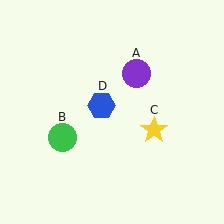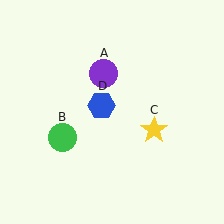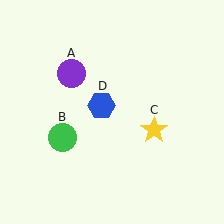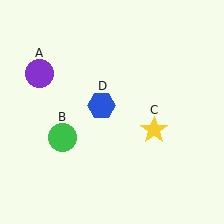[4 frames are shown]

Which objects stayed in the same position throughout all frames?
Green circle (object B) and yellow star (object C) and blue hexagon (object D) remained stationary.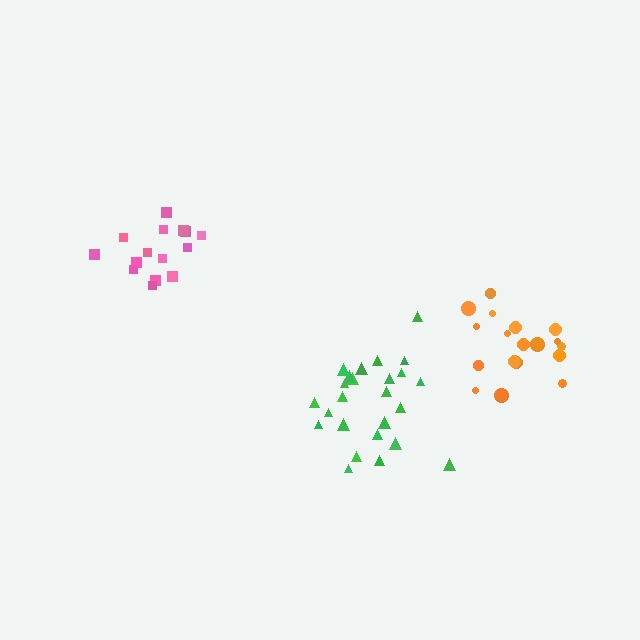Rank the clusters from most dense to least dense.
pink, green, orange.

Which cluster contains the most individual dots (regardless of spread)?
Green (25).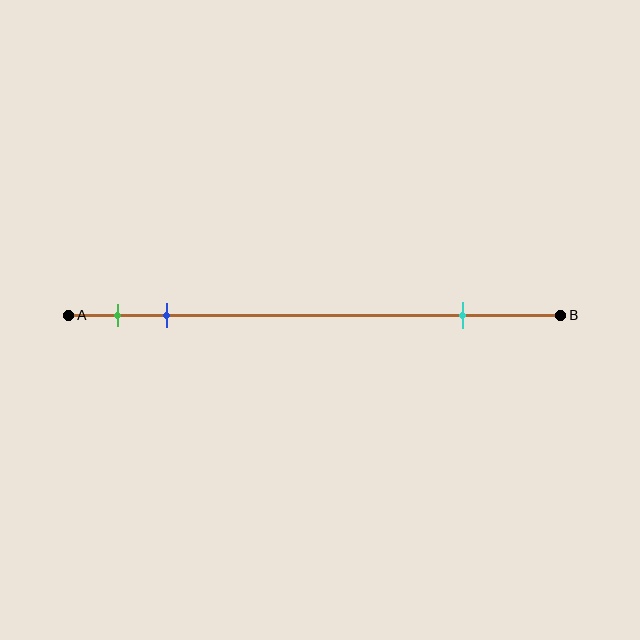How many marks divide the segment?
There are 3 marks dividing the segment.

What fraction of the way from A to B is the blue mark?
The blue mark is approximately 20% (0.2) of the way from A to B.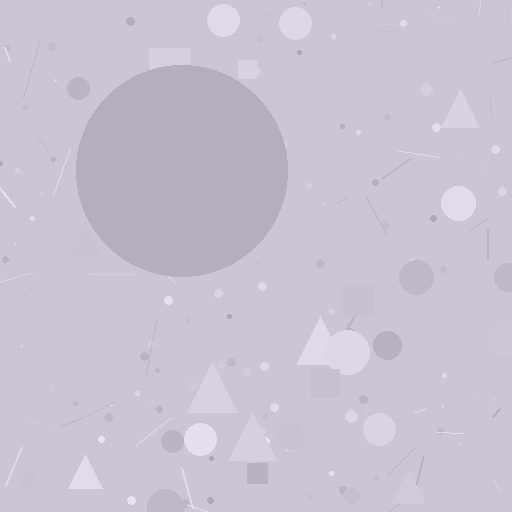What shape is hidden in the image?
A circle is hidden in the image.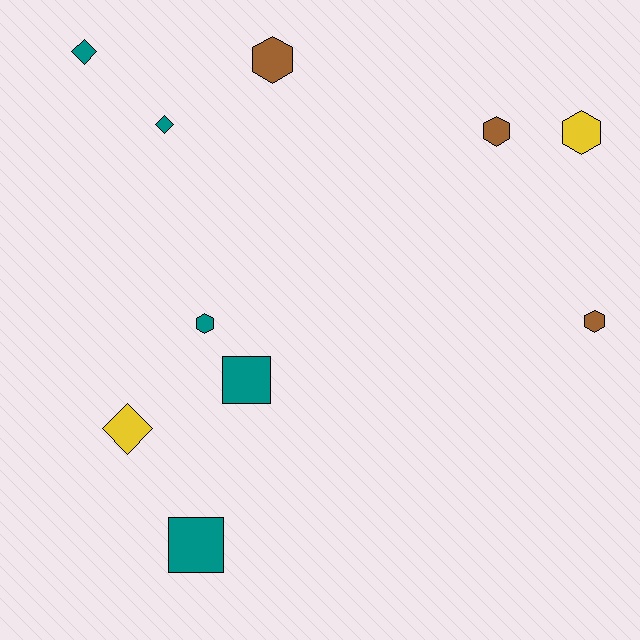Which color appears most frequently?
Teal, with 5 objects.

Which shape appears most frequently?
Hexagon, with 5 objects.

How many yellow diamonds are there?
There is 1 yellow diamond.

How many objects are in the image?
There are 10 objects.